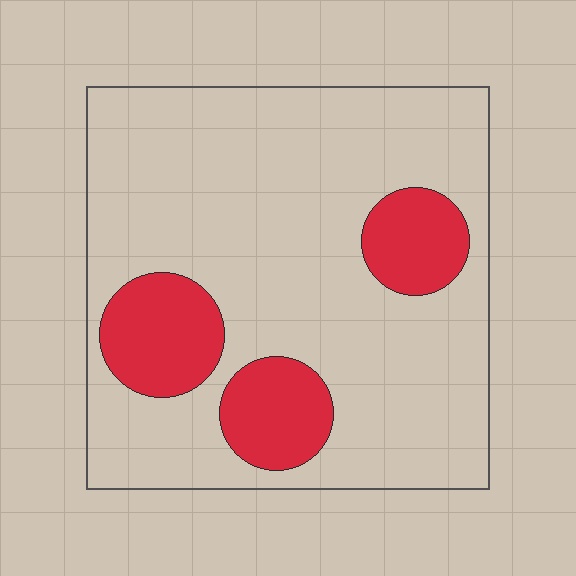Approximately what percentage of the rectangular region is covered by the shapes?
Approximately 20%.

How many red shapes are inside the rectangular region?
3.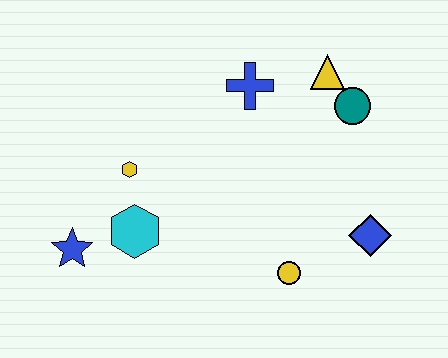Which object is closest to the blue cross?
The yellow triangle is closest to the blue cross.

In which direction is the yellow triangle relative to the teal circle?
The yellow triangle is above the teal circle.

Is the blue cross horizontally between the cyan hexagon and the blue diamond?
Yes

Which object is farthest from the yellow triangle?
The blue star is farthest from the yellow triangle.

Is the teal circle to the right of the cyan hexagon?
Yes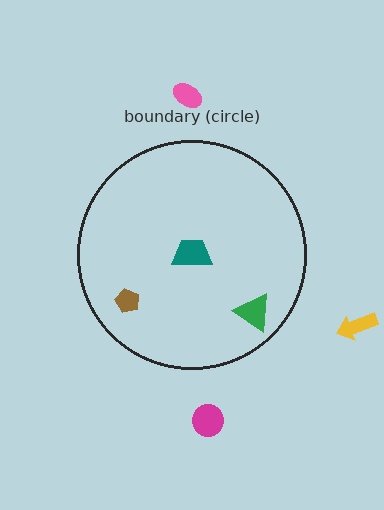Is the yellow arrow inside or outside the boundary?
Outside.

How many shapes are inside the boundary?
3 inside, 3 outside.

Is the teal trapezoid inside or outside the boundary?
Inside.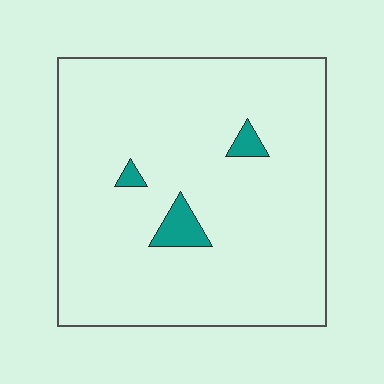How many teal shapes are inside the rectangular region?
3.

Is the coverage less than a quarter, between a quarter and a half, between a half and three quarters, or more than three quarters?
Less than a quarter.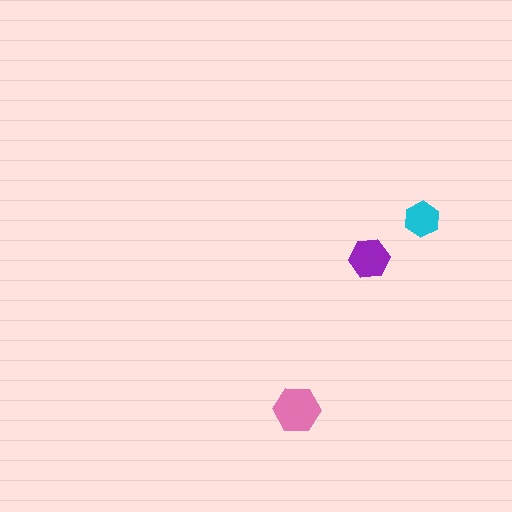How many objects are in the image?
There are 3 objects in the image.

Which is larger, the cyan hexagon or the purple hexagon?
The purple one.